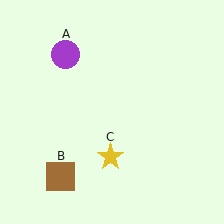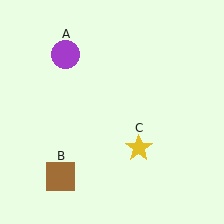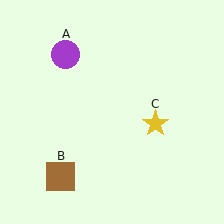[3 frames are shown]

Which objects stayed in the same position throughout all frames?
Purple circle (object A) and brown square (object B) remained stationary.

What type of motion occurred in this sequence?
The yellow star (object C) rotated counterclockwise around the center of the scene.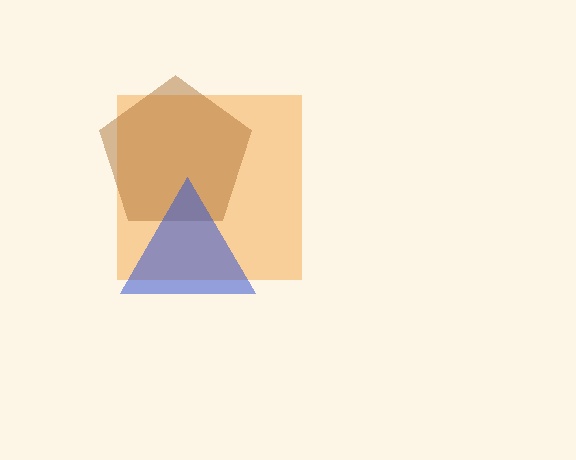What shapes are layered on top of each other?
The layered shapes are: an orange square, a brown pentagon, a blue triangle.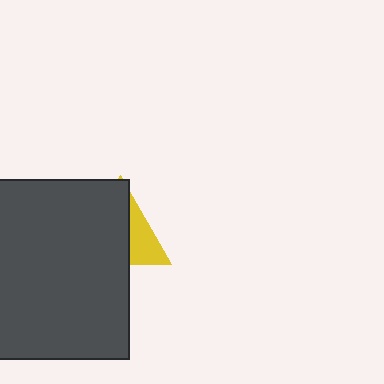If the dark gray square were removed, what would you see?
You would see the complete yellow triangle.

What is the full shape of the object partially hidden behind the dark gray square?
The partially hidden object is a yellow triangle.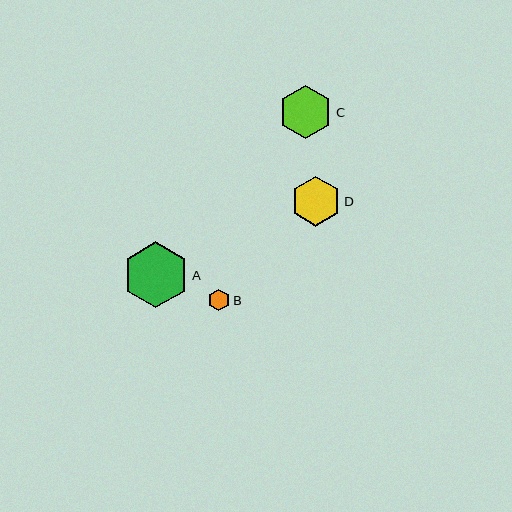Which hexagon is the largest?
Hexagon A is the largest with a size of approximately 66 pixels.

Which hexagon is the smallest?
Hexagon B is the smallest with a size of approximately 21 pixels.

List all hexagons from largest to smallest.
From largest to smallest: A, C, D, B.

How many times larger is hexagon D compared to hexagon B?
Hexagon D is approximately 2.3 times the size of hexagon B.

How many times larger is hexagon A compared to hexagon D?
Hexagon A is approximately 1.3 times the size of hexagon D.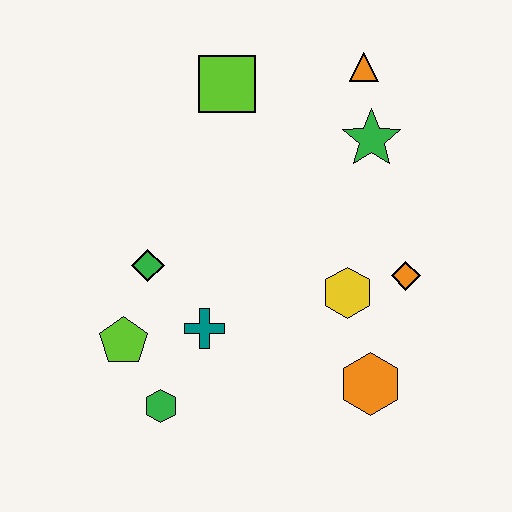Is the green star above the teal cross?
Yes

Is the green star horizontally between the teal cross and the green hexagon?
No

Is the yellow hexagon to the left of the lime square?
No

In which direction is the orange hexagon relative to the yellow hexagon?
The orange hexagon is below the yellow hexagon.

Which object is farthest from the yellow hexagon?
The lime square is farthest from the yellow hexagon.